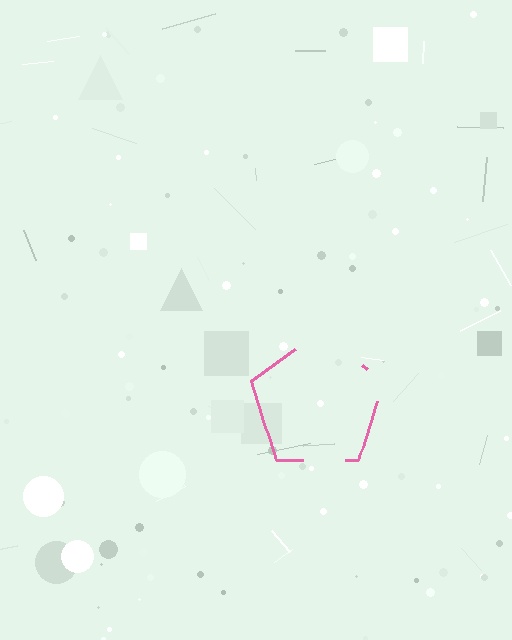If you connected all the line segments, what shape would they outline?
They would outline a pentagon.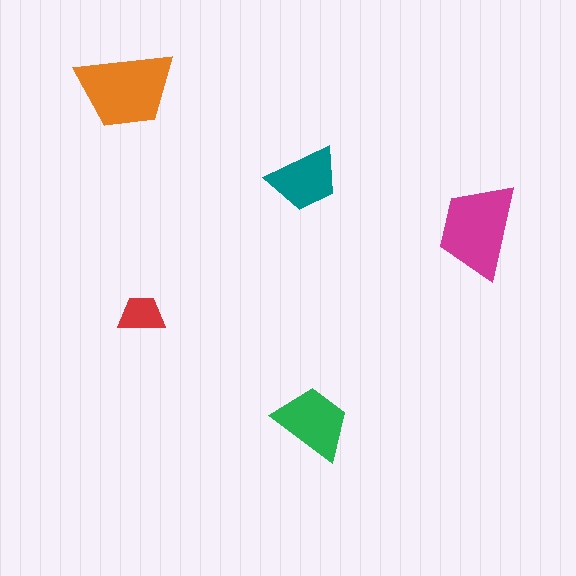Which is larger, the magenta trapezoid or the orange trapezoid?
The orange one.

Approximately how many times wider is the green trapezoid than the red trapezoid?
About 1.5 times wider.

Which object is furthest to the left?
The orange trapezoid is leftmost.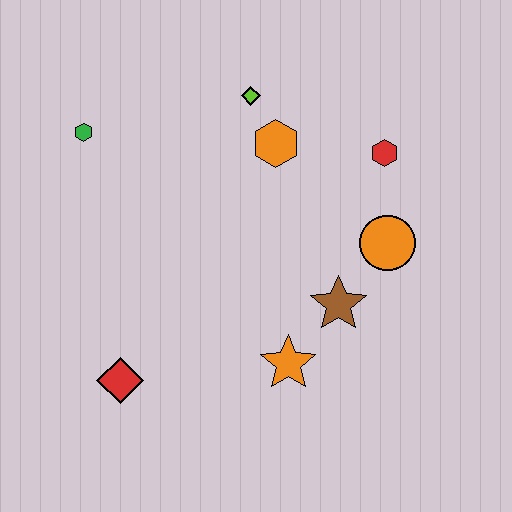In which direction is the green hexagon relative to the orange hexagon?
The green hexagon is to the left of the orange hexagon.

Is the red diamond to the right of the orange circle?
No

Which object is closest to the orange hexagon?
The lime diamond is closest to the orange hexagon.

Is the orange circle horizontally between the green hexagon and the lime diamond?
No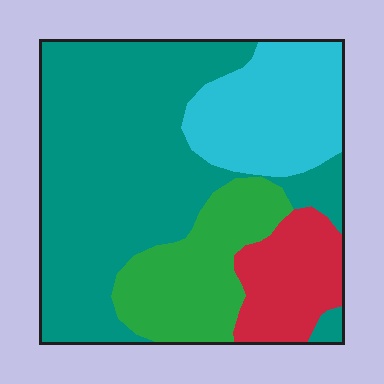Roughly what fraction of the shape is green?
Green covers about 20% of the shape.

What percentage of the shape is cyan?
Cyan covers around 20% of the shape.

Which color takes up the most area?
Teal, at roughly 50%.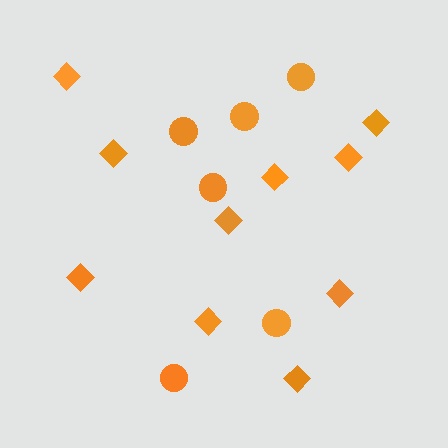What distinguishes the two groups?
There are 2 groups: one group of circles (6) and one group of diamonds (10).